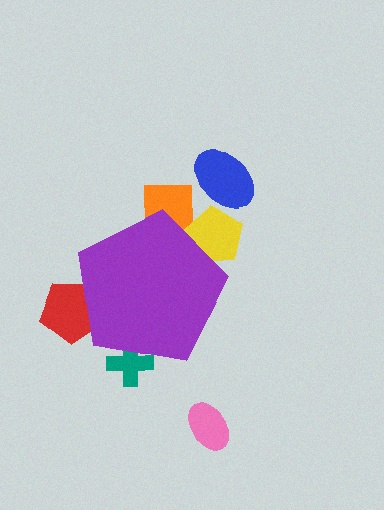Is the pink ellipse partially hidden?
No, the pink ellipse is fully visible.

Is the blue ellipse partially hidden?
No, the blue ellipse is fully visible.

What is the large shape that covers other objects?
A purple pentagon.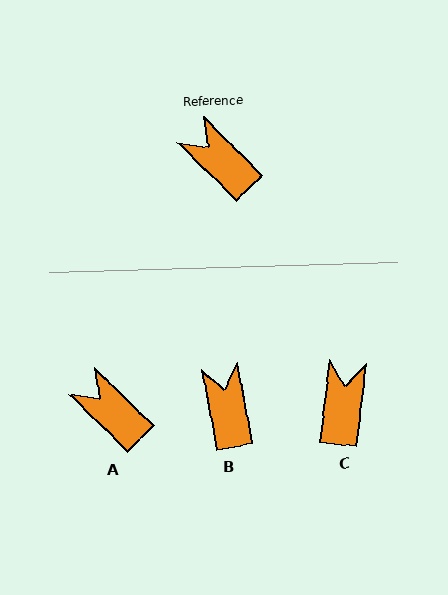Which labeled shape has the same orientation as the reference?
A.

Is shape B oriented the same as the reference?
No, it is off by about 35 degrees.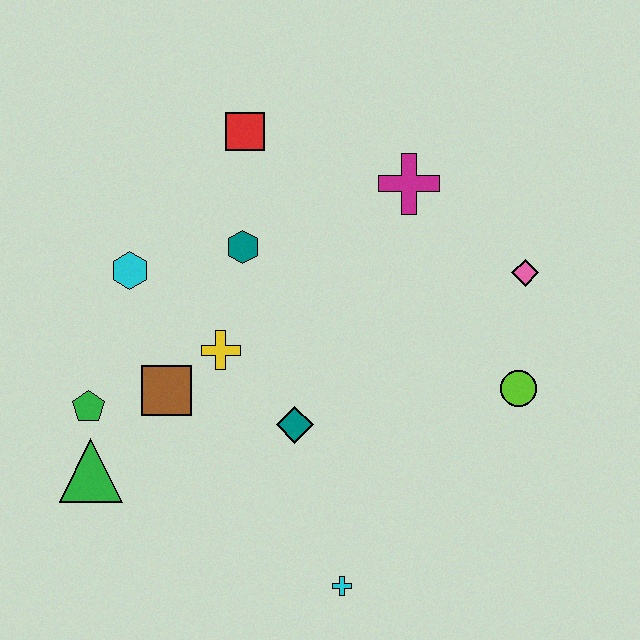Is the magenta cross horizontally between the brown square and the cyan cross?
No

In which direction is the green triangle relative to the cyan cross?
The green triangle is to the left of the cyan cross.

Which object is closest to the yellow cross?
The brown square is closest to the yellow cross.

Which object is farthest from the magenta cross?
The green triangle is farthest from the magenta cross.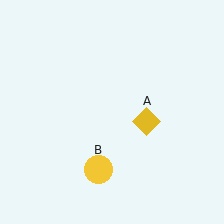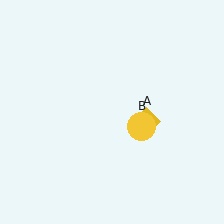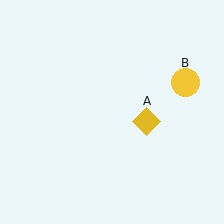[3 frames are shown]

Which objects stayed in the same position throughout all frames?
Yellow diamond (object A) remained stationary.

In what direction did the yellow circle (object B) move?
The yellow circle (object B) moved up and to the right.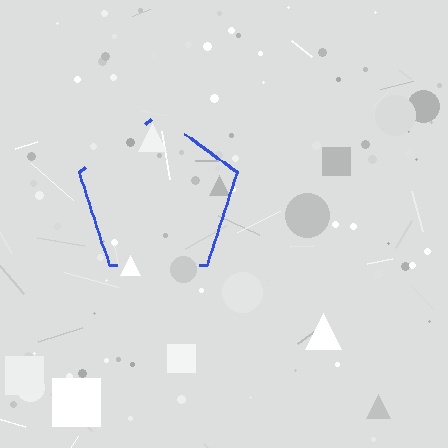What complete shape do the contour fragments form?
The contour fragments form a pentagon.